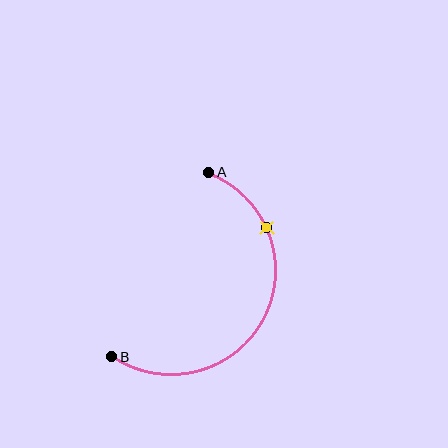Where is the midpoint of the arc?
The arc midpoint is the point on the curve farthest from the straight line joining A and B. It sits to the right of that line.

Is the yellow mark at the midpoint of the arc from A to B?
No. The yellow mark lies on the arc but is closer to endpoint A. The arc midpoint would be at the point on the curve equidistant along the arc from both A and B.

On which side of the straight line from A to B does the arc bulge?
The arc bulges to the right of the straight line connecting A and B.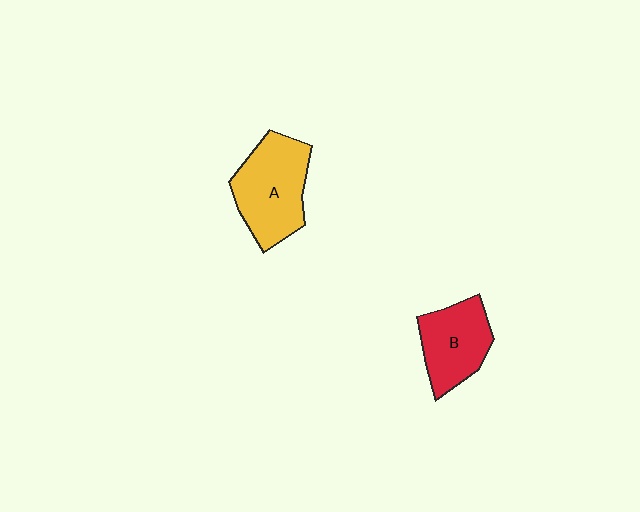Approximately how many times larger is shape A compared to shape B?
Approximately 1.3 times.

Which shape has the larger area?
Shape A (yellow).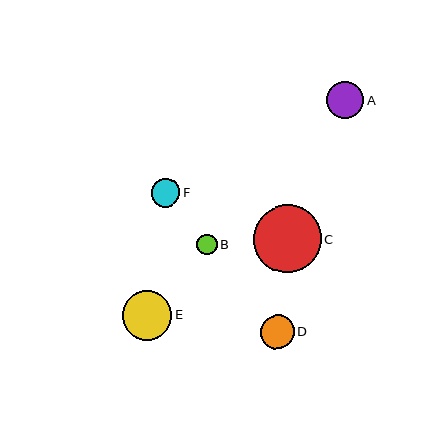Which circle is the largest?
Circle C is the largest with a size of approximately 68 pixels.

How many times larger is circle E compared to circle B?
Circle E is approximately 2.4 times the size of circle B.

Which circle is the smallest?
Circle B is the smallest with a size of approximately 20 pixels.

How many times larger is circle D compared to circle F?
Circle D is approximately 1.2 times the size of circle F.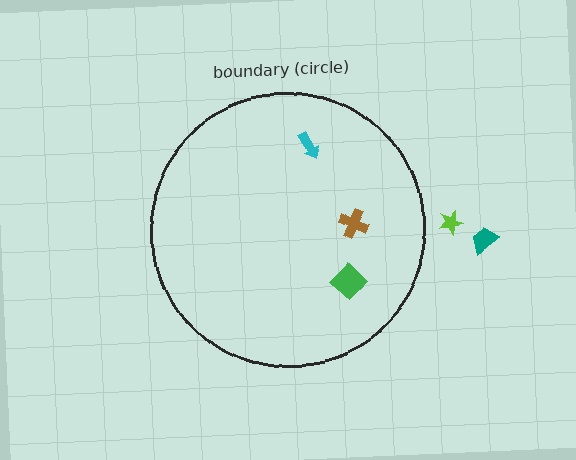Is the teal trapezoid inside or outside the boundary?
Outside.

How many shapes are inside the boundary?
3 inside, 2 outside.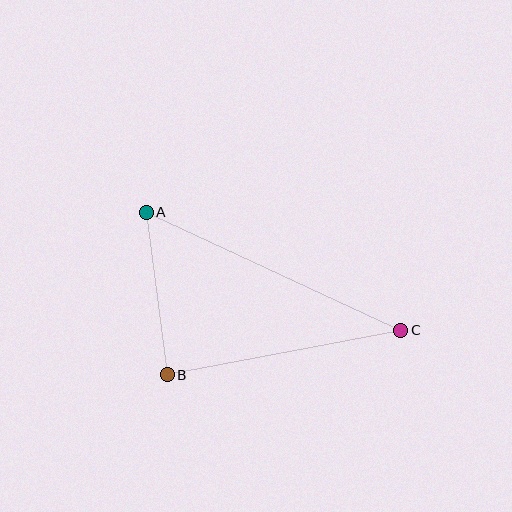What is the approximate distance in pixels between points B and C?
The distance between B and C is approximately 238 pixels.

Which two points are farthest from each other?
Points A and C are farthest from each other.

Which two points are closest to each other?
Points A and B are closest to each other.